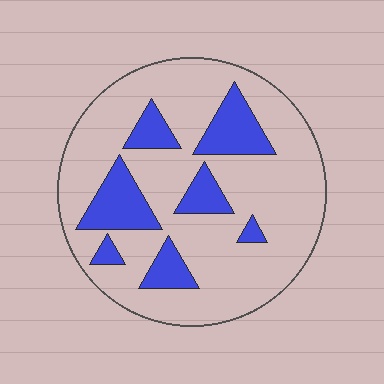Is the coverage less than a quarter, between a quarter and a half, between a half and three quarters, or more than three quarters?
Less than a quarter.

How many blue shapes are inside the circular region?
7.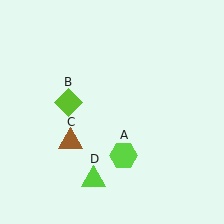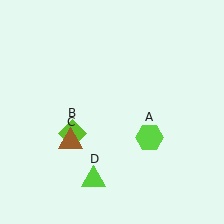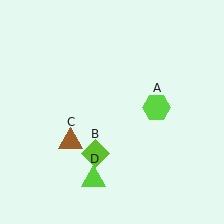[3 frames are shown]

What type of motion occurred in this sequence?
The lime hexagon (object A), lime diamond (object B) rotated counterclockwise around the center of the scene.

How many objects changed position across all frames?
2 objects changed position: lime hexagon (object A), lime diamond (object B).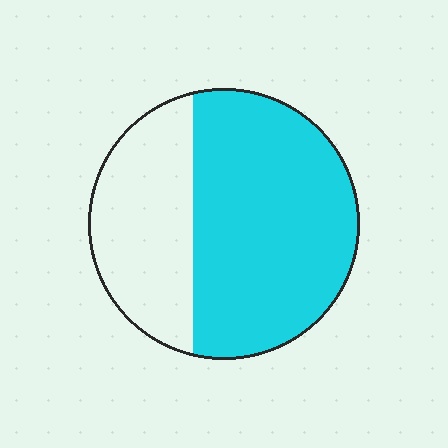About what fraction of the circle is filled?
About five eighths (5/8).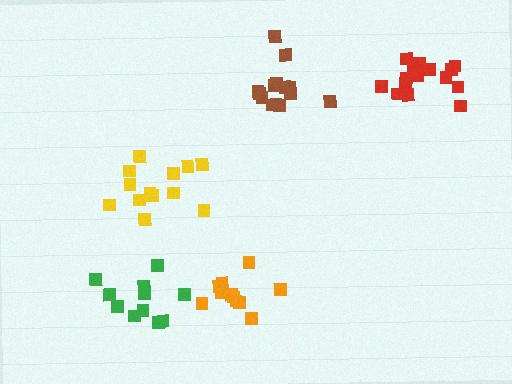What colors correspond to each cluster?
The clusters are colored: green, yellow, brown, orange, red.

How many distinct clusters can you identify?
There are 5 distinct clusters.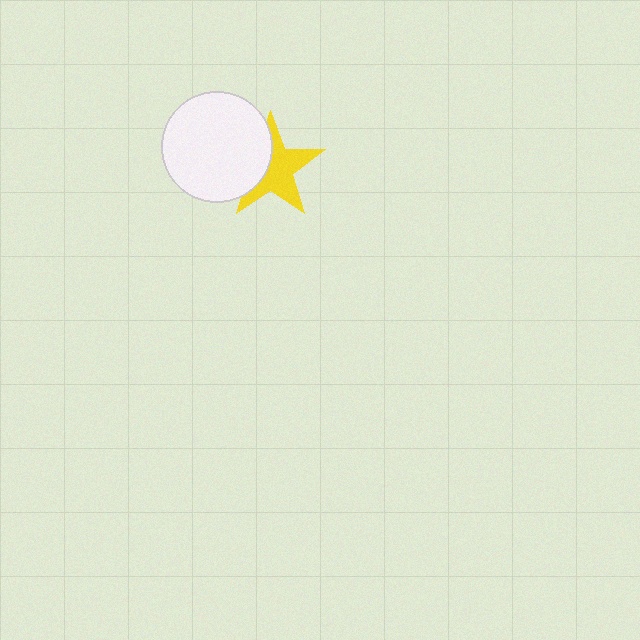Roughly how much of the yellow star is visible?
About half of it is visible (roughly 62%).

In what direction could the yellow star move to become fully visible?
The yellow star could move right. That would shift it out from behind the white circle entirely.